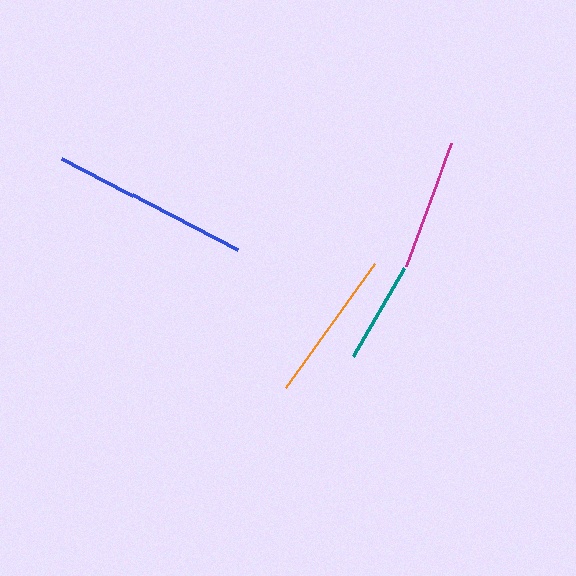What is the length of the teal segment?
The teal segment is approximately 102 pixels long.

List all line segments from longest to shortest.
From longest to shortest: blue, orange, magenta, teal.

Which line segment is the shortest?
The teal line is the shortest at approximately 102 pixels.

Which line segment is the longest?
The blue line is the longest at approximately 198 pixels.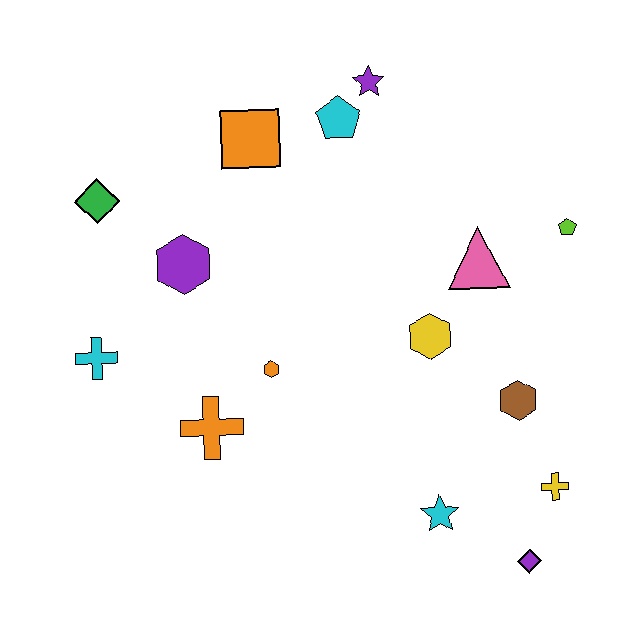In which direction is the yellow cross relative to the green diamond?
The yellow cross is to the right of the green diamond.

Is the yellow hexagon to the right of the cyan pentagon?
Yes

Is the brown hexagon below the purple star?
Yes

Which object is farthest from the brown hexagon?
The green diamond is farthest from the brown hexagon.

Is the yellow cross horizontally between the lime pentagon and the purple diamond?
Yes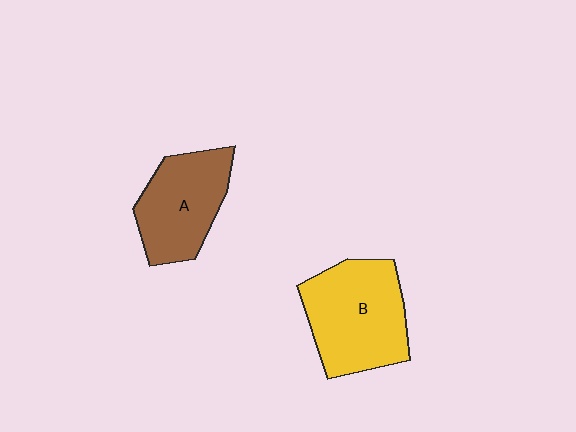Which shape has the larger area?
Shape B (yellow).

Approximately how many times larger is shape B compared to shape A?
Approximately 1.3 times.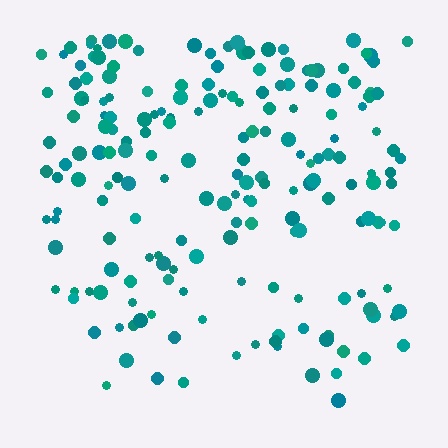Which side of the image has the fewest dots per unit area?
The bottom.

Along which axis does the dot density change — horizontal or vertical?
Vertical.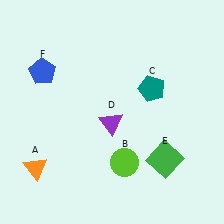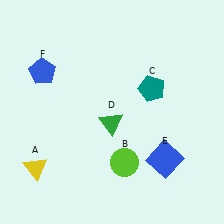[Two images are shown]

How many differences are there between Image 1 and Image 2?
There are 3 differences between the two images.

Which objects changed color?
A changed from orange to yellow. D changed from purple to green. E changed from green to blue.